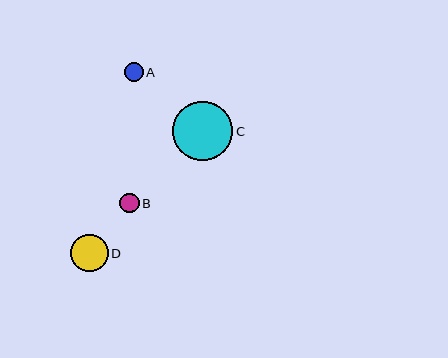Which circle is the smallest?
Circle A is the smallest with a size of approximately 19 pixels.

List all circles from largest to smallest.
From largest to smallest: C, D, B, A.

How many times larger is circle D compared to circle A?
Circle D is approximately 2.0 times the size of circle A.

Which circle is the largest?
Circle C is the largest with a size of approximately 60 pixels.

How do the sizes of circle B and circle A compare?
Circle B and circle A are approximately the same size.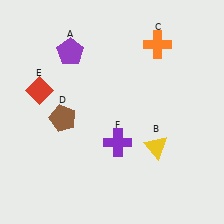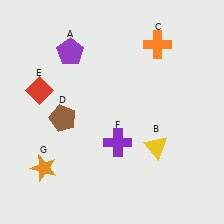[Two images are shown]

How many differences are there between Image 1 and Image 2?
There is 1 difference between the two images.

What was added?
An orange star (G) was added in Image 2.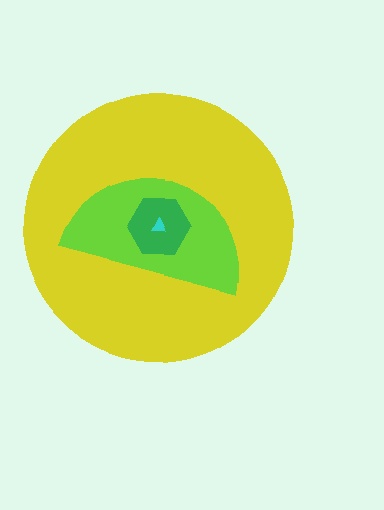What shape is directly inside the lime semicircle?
The green hexagon.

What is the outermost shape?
The yellow circle.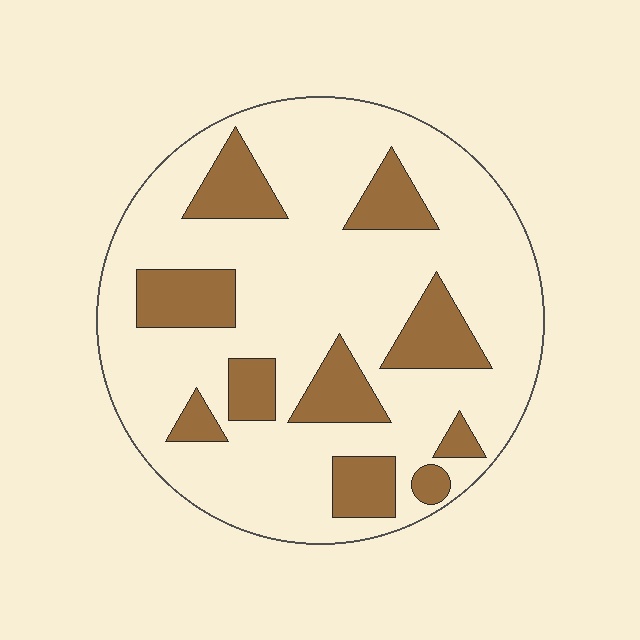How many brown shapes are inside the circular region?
10.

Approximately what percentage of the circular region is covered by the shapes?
Approximately 25%.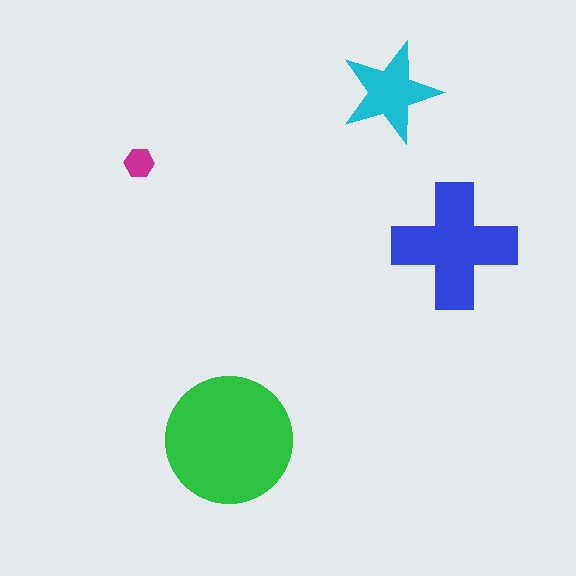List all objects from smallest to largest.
The magenta hexagon, the cyan star, the blue cross, the green circle.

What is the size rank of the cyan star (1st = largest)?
3rd.